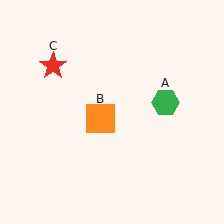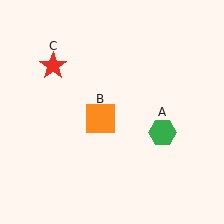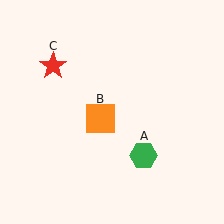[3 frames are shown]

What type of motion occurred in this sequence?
The green hexagon (object A) rotated clockwise around the center of the scene.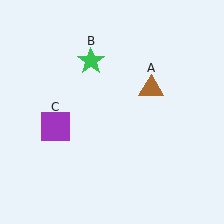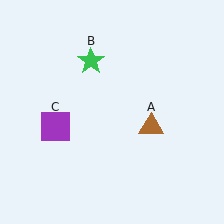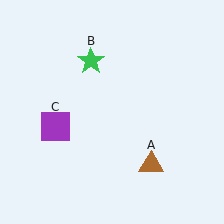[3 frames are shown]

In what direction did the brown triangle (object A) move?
The brown triangle (object A) moved down.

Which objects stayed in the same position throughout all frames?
Green star (object B) and purple square (object C) remained stationary.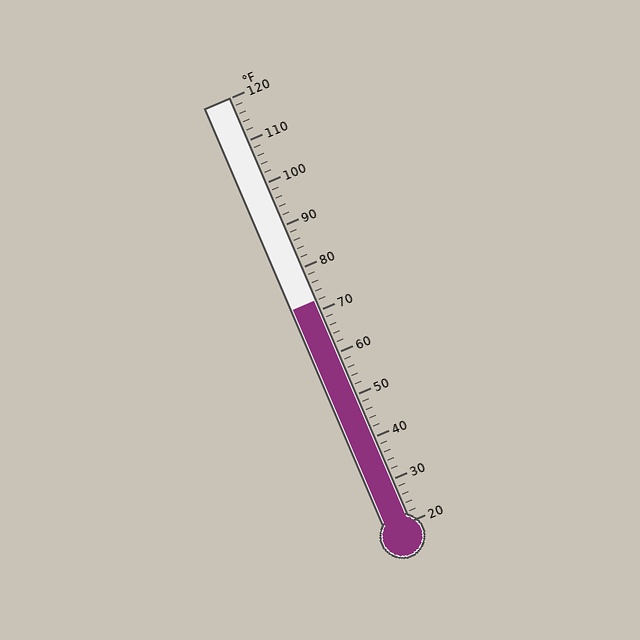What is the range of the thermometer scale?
The thermometer scale ranges from 20°F to 120°F.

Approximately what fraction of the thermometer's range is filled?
The thermometer is filled to approximately 50% of its range.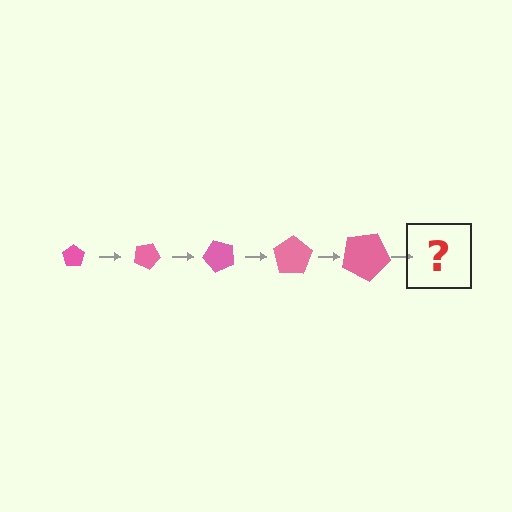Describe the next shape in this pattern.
It should be a pentagon, larger than the previous one and rotated 125 degrees from the start.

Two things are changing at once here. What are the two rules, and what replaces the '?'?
The two rules are that the pentagon grows larger each step and it rotates 25 degrees each step. The '?' should be a pentagon, larger than the previous one and rotated 125 degrees from the start.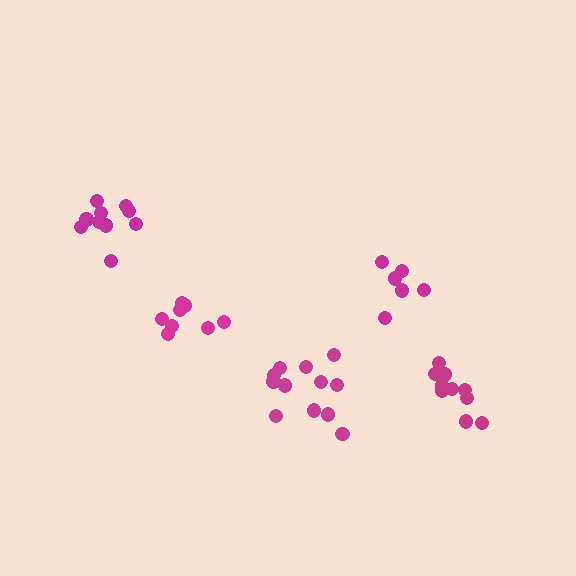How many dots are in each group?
Group 1: 12 dots, Group 2: 10 dots, Group 3: 6 dots, Group 4: 10 dots, Group 5: 8 dots (46 total).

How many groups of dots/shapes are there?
There are 5 groups.